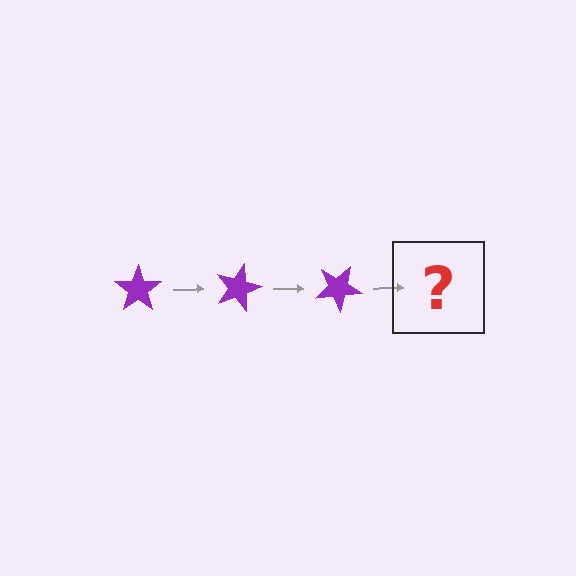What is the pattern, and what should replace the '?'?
The pattern is that the star rotates 15 degrees each step. The '?' should be a purple star rotated 45 degrees.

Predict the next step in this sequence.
The next step is a purple star rotated 45 degrees.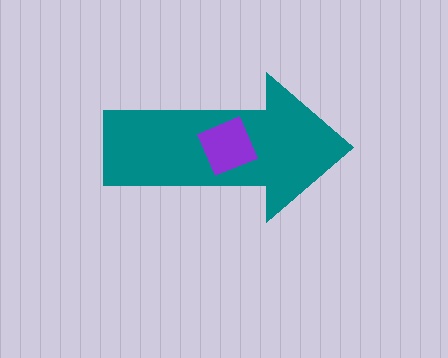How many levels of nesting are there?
2.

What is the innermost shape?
The purple square.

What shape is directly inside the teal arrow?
The purple square.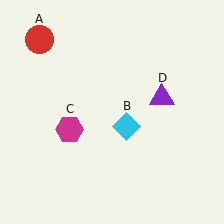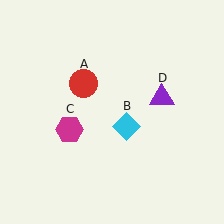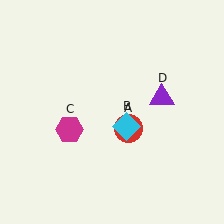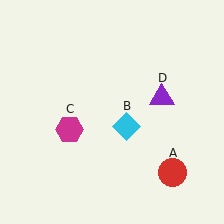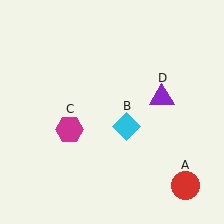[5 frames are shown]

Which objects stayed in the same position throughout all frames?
Cyan diamond (object B) and magenta hexagon (object C) and purple triangle (object D) remained stationary.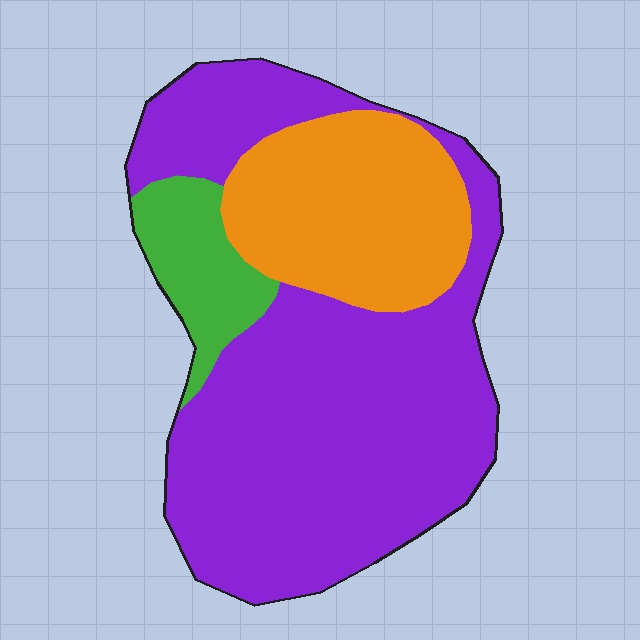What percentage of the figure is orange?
Orange takes up about one quarter (1/4) of the figure.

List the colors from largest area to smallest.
From largest to smallest: purple, orange, green.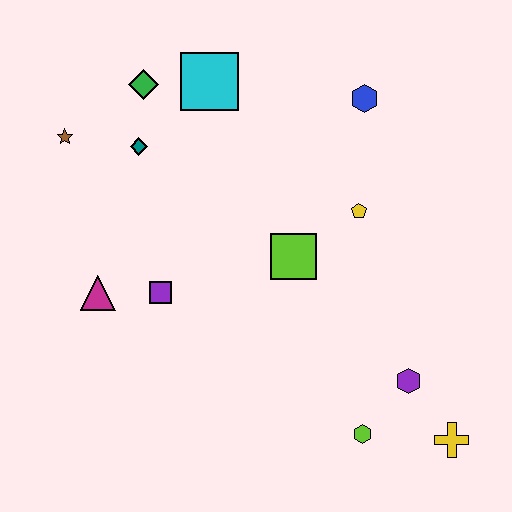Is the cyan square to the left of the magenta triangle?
No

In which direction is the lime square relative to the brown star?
The lime square is to the right of the brown star.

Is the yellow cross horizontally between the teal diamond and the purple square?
No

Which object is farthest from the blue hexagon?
The yellow cross is farthest from the blue hexagon.